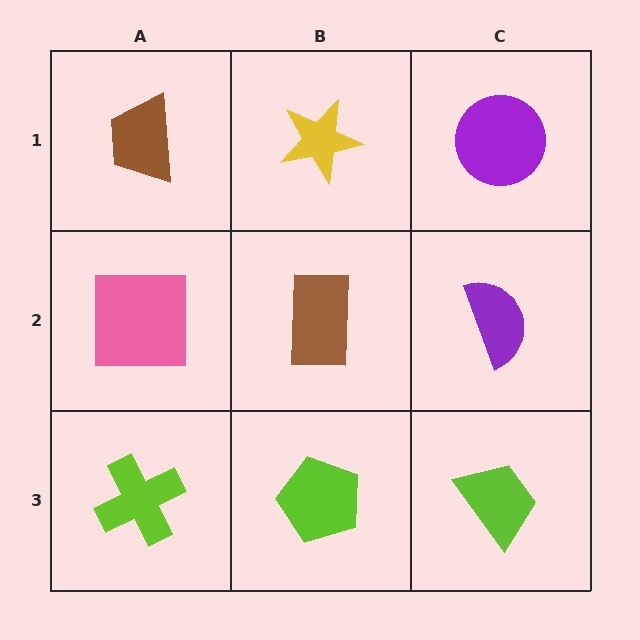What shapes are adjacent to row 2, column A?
A brown trapezoid (row 1, column A), a lime cross (row 3, column A), a brown rectangle (row 2, column B).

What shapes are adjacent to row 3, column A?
A pink square (row 2, column A), a lime pentagon (row 3, column B).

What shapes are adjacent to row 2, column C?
A purple circle (row 1, column C), a lime trapezoid (row 3, column C), a brown rectangle (row 2, column B).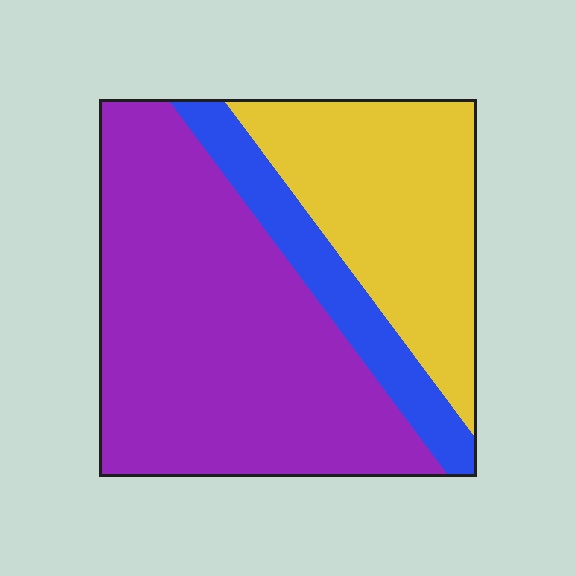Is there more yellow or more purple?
Purple.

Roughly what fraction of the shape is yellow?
Yellow covers around 30% of the shape.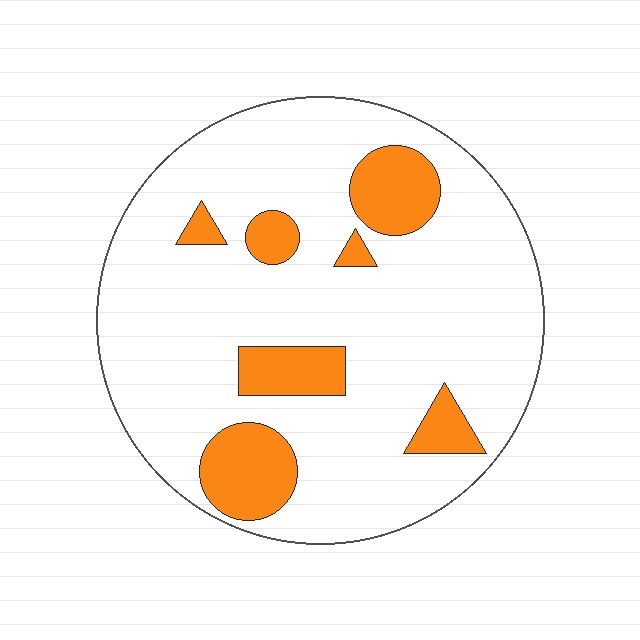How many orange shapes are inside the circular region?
7.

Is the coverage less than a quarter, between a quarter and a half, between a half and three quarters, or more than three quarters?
Less than a quarter.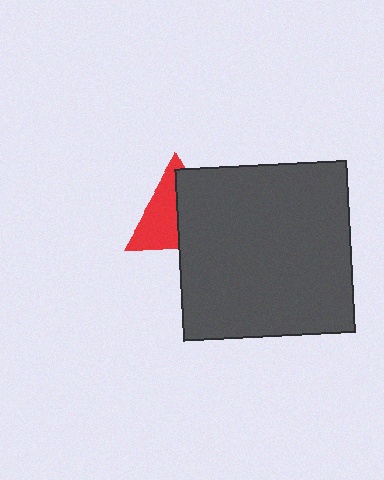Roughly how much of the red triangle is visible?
About half of it is visible (roughly 49%).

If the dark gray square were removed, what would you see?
You would see the complete red triangle.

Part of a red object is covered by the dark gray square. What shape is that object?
It is a triangle.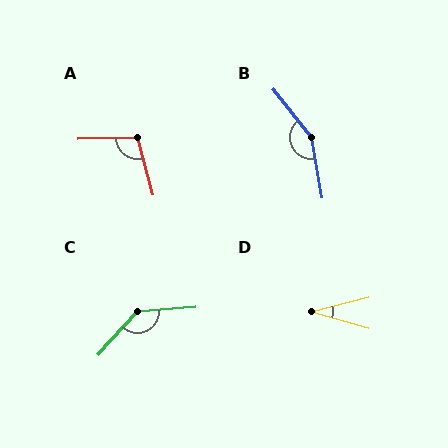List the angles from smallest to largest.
D (30°), A (103°), C (137°), B (151°).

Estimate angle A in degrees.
Approximately 103 degrees.